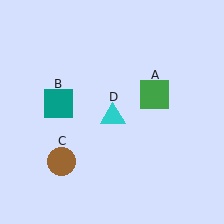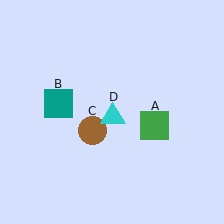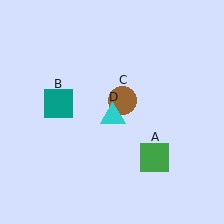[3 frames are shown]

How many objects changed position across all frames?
2 objects changed position: green square (object A), brown circle (object C).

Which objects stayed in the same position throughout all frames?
Teal square (object B) and cyan triangle (object D) remained stationary.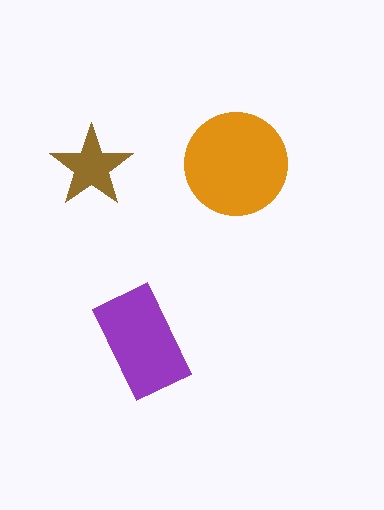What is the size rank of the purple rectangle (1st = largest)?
2nd.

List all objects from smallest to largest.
The brown star, the purple rectangle, the orange circle.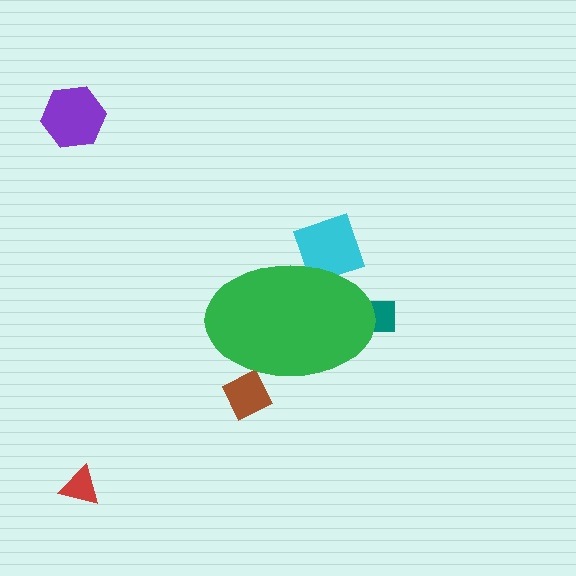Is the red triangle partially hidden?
No, the red triangle is fully visible.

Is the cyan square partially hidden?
Yes, the cyan square is partially hidden behind the green ellipse.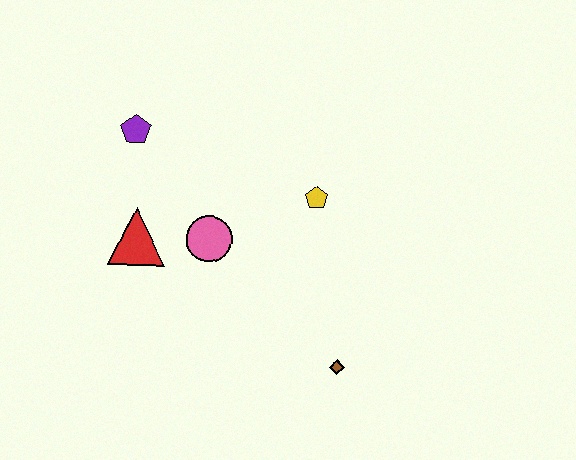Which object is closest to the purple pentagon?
The red triangle is closest to the purple pentagon.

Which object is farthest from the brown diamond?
The purple pentagon is farthest from the brown diamond.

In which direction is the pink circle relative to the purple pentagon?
The pink circle is below the purple pentagon.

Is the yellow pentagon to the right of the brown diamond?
No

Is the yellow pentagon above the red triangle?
Yes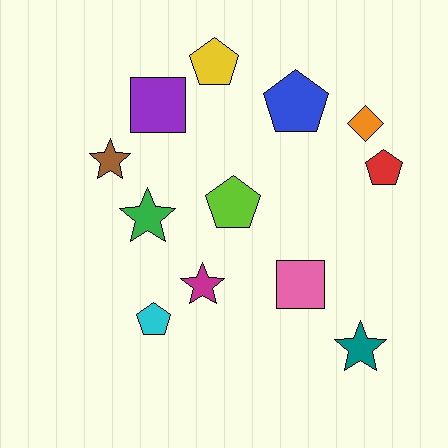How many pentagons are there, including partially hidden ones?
There are 5 pentagons.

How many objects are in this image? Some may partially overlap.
There are 12 objects.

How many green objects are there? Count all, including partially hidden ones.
There is 1 green object.